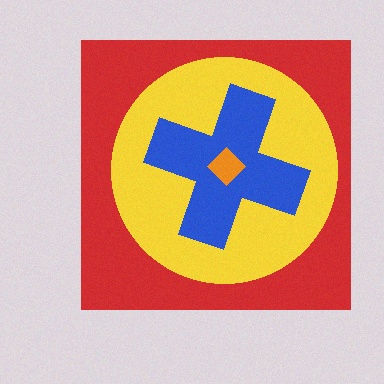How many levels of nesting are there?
4.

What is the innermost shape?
The orange diamond.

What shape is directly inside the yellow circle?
The blue cross.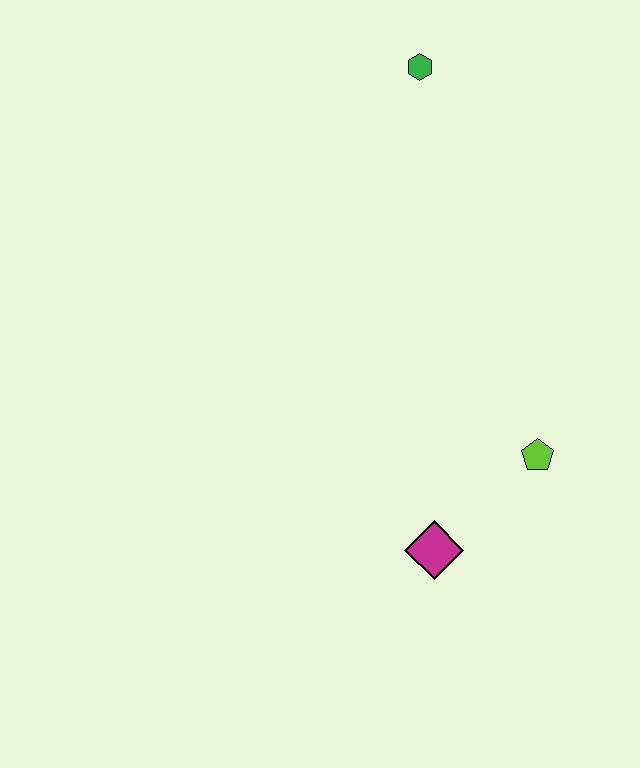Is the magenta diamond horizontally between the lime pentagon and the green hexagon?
Yes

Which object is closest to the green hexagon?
The lime pentagon is closest to the green hexagon.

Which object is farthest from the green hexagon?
The magenta diamond is farthest from the green hexagon.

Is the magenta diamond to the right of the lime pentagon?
No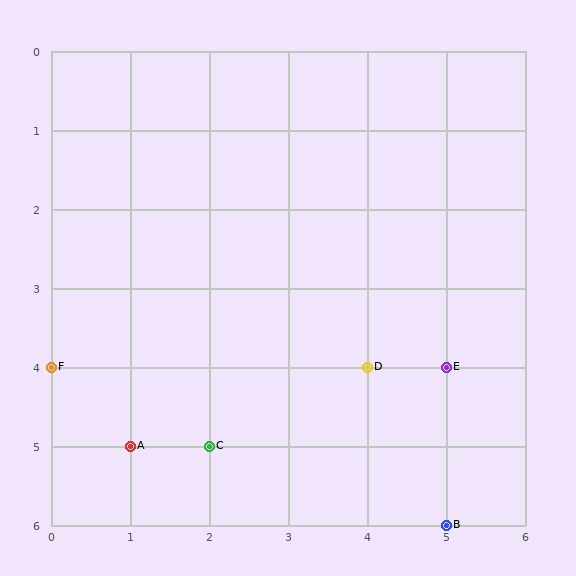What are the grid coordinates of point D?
Point D is at grid coordinates (4, 4).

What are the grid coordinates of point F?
Point F is at grid coordinates (0, 4).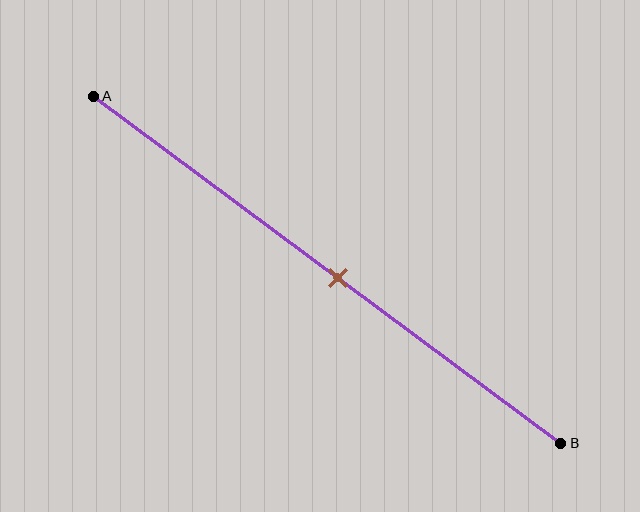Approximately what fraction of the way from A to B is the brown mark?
The brown mark is approximately 50% of the way from A to B.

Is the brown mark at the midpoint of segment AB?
Yes, the mark is approximately at the midpoint.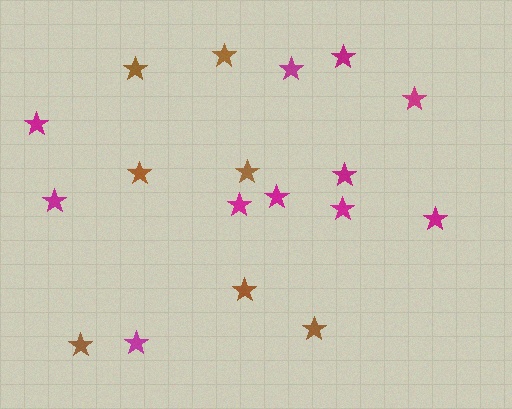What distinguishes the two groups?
There are 2 groups: one group of magenta stars (11) and one group of brown stars (7).